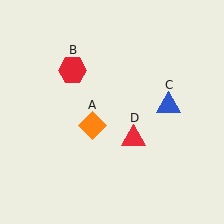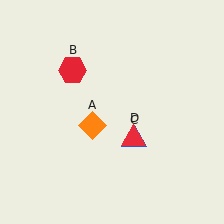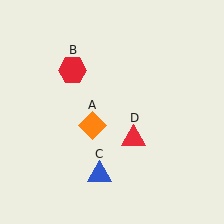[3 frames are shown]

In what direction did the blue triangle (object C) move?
The blue triangle (object C) moved down and to the left.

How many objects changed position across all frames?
1 object changed position: blue triangle (object C).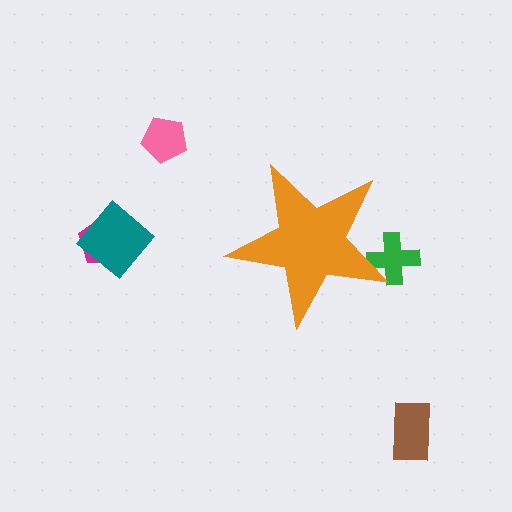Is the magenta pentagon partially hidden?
No, the magenta pentagon is fully visible.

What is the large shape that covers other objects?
An orange star.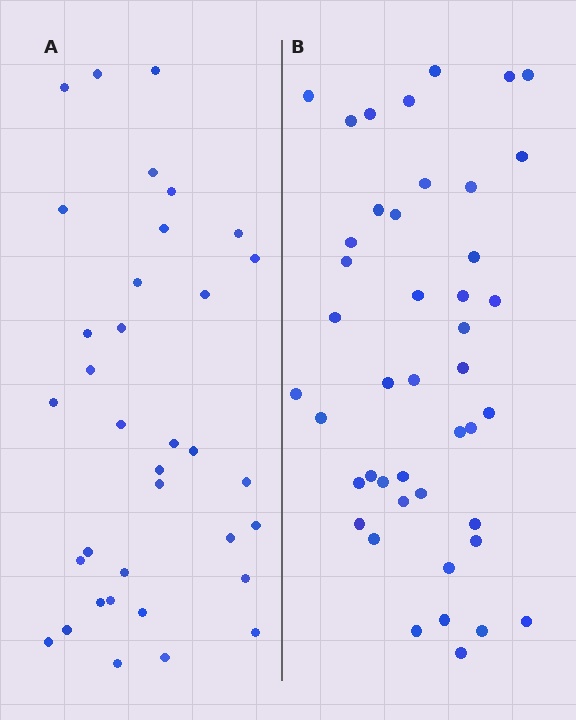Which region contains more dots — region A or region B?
Region B (the right region) has more dots.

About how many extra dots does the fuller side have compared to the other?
Region B has roughly 8 or so more dots than region A.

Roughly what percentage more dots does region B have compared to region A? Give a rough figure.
About 25% more.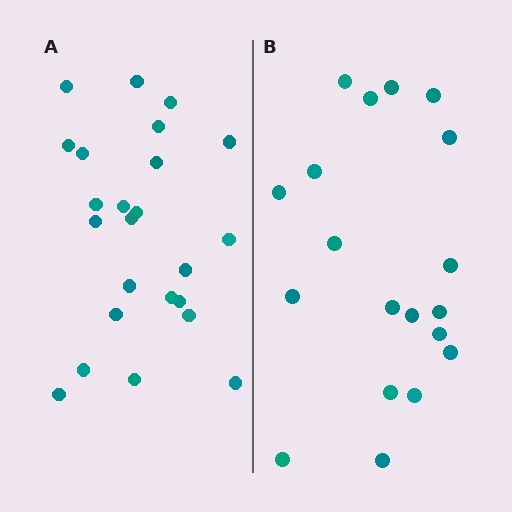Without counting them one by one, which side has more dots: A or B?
Region A (the left region) has more dots.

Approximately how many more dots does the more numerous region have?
Region A has about 5 more dots than region B.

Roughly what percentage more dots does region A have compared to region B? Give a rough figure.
About 25% more.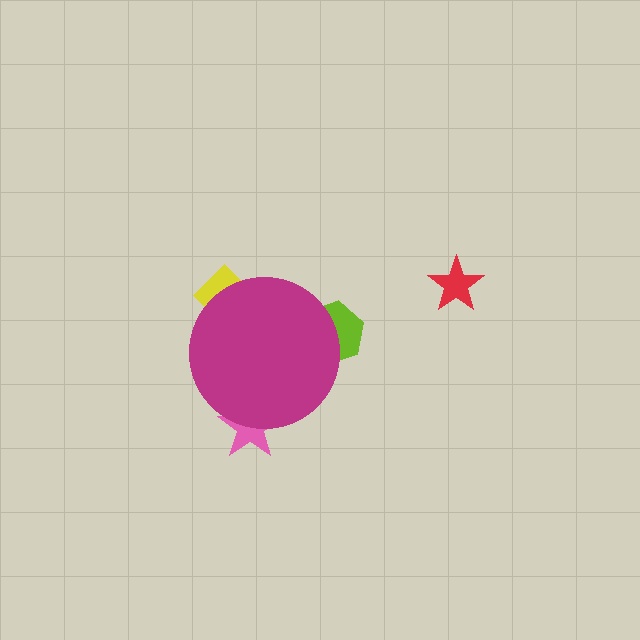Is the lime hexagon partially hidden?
Yes, the lime hexagon is partially hidden behind the magenta circle.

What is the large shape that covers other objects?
A magenta circle.